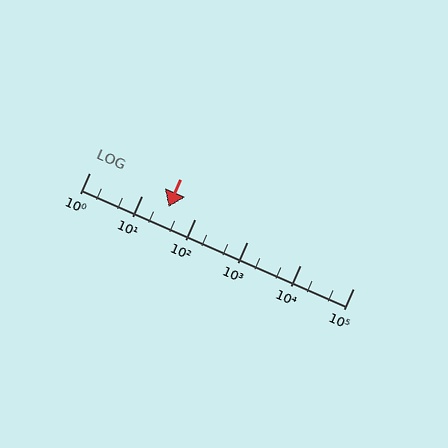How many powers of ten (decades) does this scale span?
The scale spans 5 decades, from 1 to 100000.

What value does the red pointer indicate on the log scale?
The pointer indicates approximately 32.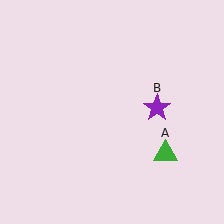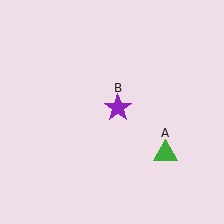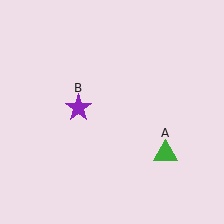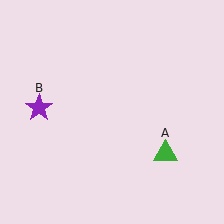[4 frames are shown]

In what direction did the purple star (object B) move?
The purple star (object B) moved left.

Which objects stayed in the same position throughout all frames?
Green triangle (object A) remained stationary.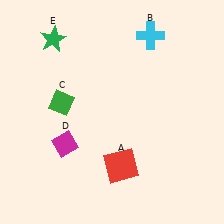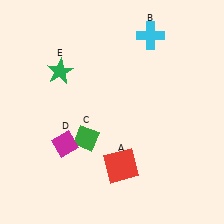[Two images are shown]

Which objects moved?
The objects that moved are: the green diamond (C), the green star (E).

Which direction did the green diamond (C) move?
The green diamond (C) moved down.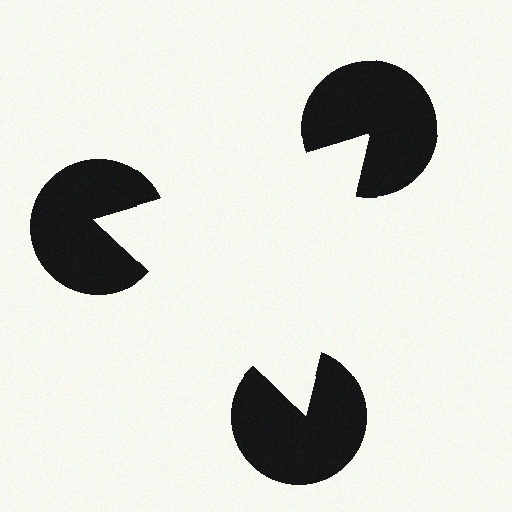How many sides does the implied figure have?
3 sides.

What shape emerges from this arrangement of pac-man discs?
An illusory triangle — its edges are inferred from the aligned wedge cuts in the pac-man discs, not physically drawn.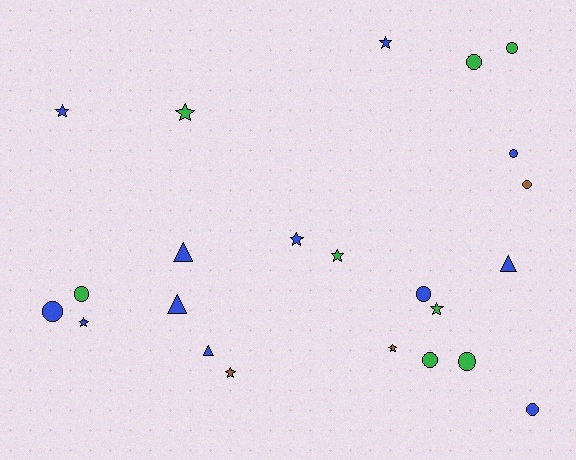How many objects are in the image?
There are 23 objects.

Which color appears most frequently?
Blue, with 12 objects.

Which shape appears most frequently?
Circle, with 10 objects.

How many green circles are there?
There are 5 green circles.